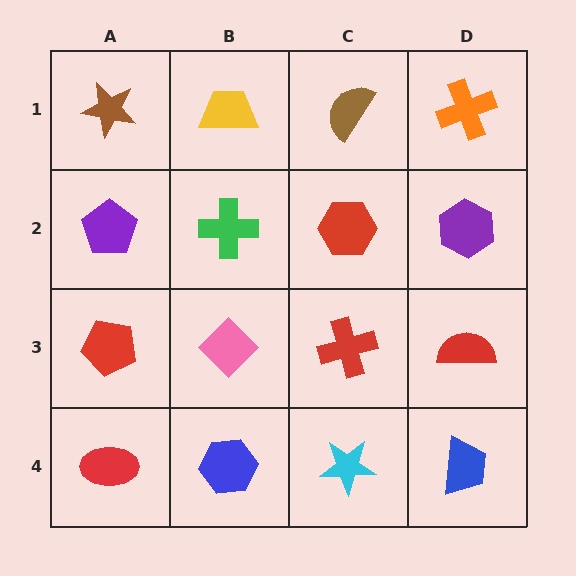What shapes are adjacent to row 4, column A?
A red pentagon (row 3, column A), a blue hexagon (row 4, column B).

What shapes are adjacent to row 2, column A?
A brown star (row 1, column A), a red pentagon (row 3, column A), a green cross (row 2, column B).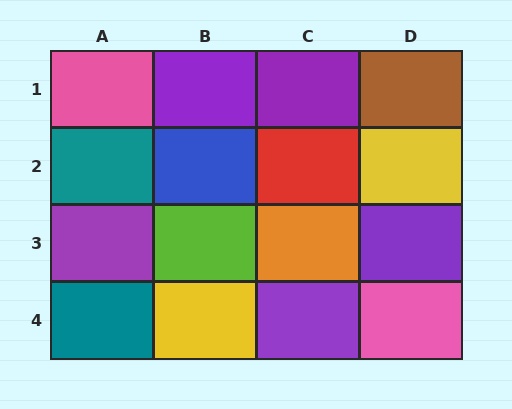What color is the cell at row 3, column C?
Orange.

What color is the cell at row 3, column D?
Purple.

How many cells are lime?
1 cell is lime.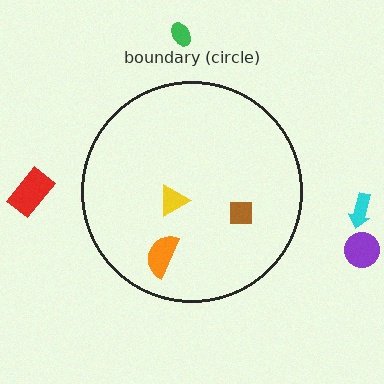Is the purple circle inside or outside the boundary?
Outside.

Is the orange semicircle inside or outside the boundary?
Inside.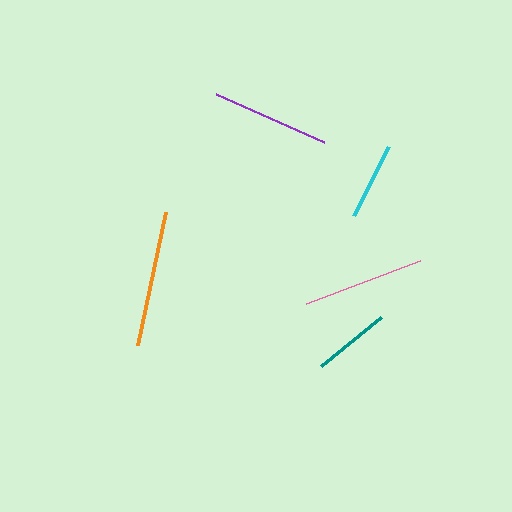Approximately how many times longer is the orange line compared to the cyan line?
The orange line is approximately 1.8 times the length of the cyan line.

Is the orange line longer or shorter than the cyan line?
The orange line is longer than the cyan line.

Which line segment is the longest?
The orange line is the longest at approximately 136 pixels.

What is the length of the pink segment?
The pink segment is approximately 122 pixels long.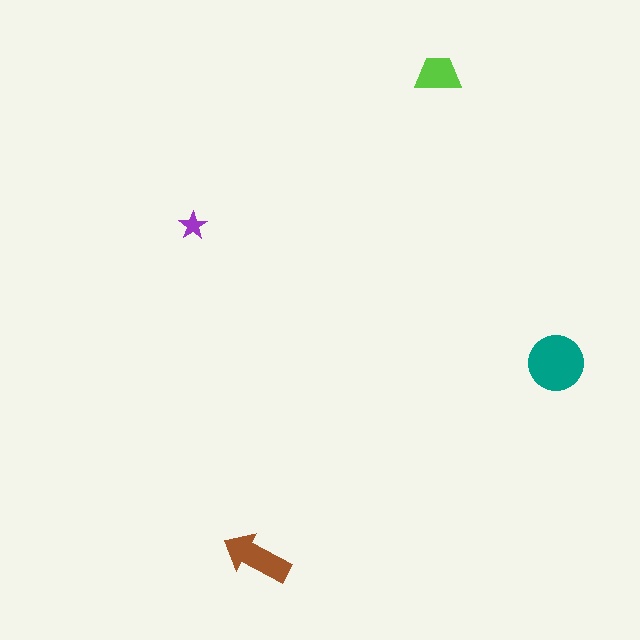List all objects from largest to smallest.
The teal circle, the brown arrow, the lime trapezoid, the purple star.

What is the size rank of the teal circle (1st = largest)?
1st.